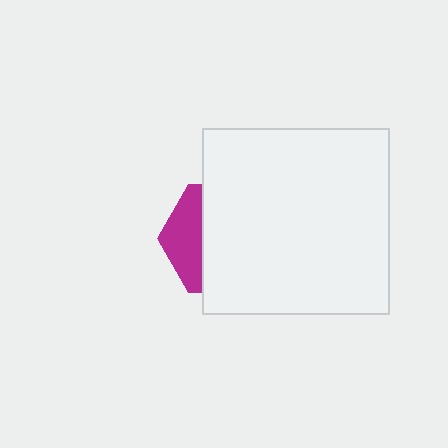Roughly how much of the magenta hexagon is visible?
A small part of it is visible (roughly 30%).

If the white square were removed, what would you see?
You would see the complete magenta hexagon.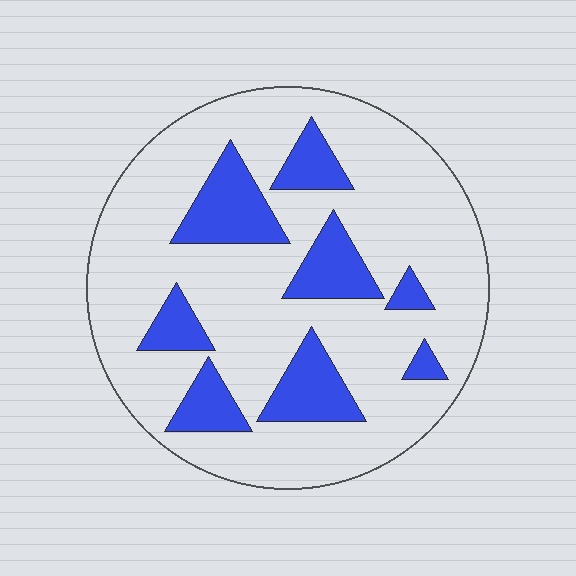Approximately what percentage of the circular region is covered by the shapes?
Approximately 20%.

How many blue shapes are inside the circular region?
8.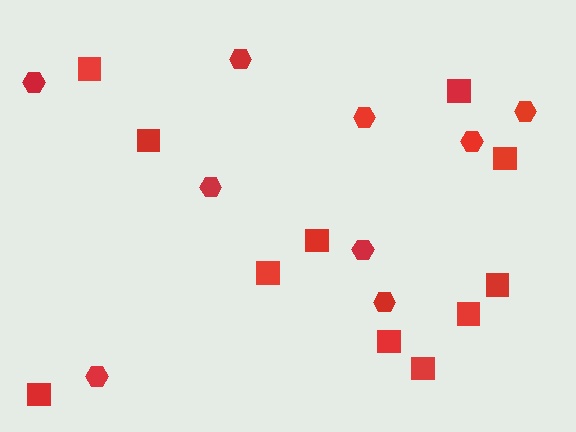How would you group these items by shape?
There are 2 groups: one group of squares (11) and one group of hexagons (9).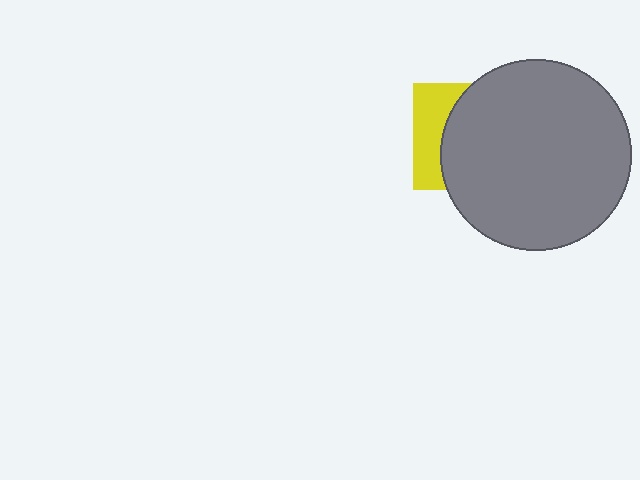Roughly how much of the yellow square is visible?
A small part of it is visible (roughly 31%).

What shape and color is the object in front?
The object in front is a gray circle.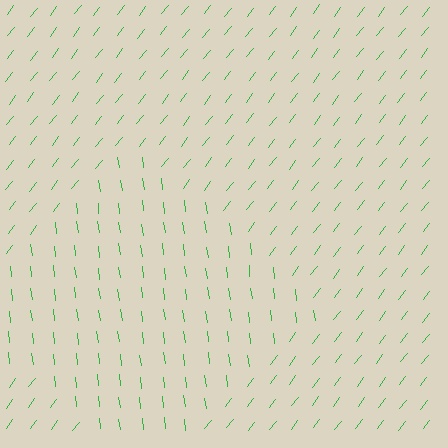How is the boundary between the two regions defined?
The boundary is defined purely by a change in line orientation (approximately 45 degrees difference). All lines are the same color and thickness.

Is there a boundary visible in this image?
Yes, there is a texture boundary formed by a change in line orientation.